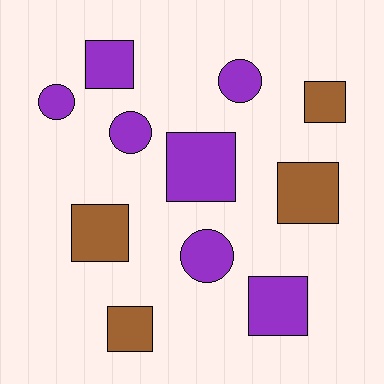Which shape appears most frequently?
Square, with 7 objects.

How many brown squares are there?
There are 4 brown squares.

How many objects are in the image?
There are 11 objects.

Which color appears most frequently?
Purple, with 7 objects.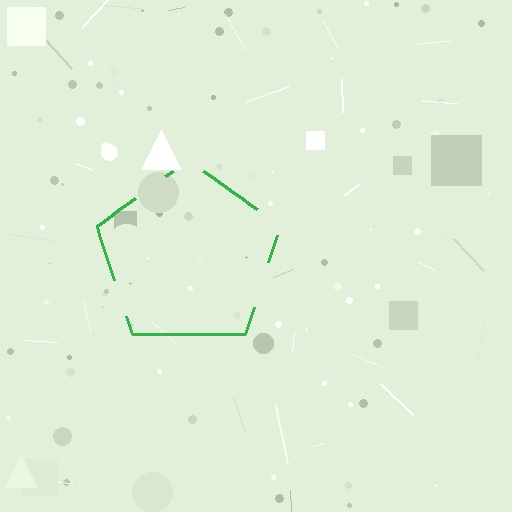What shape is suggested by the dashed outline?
The dashed outline suggests a pentagon.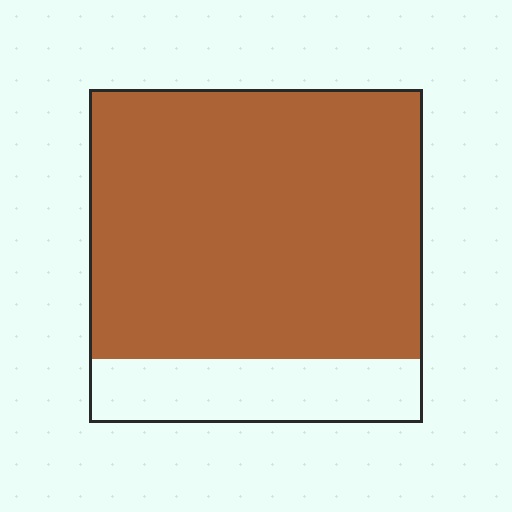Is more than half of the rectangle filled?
Yes.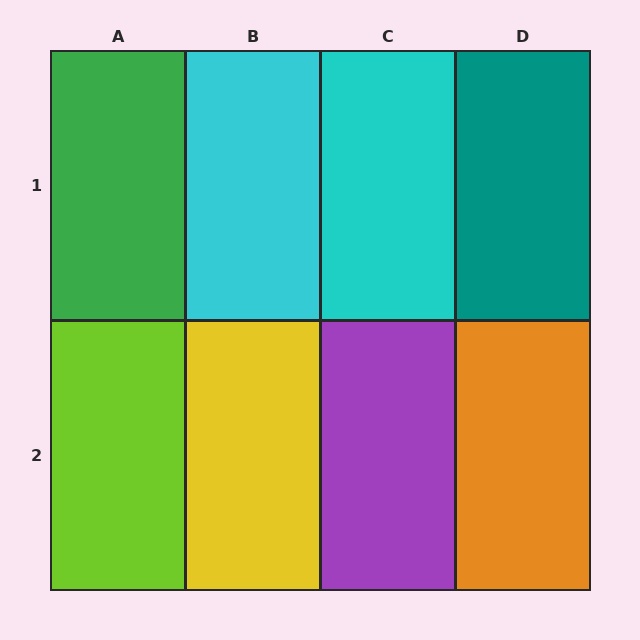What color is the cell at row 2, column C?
Purple.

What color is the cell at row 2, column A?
Lime.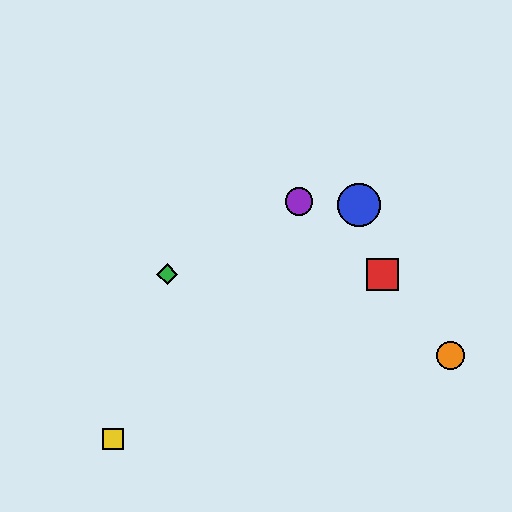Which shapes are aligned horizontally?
The red square, the green diamond are aligned horizontally.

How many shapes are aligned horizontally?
2 shapes (the red square, the green diamond) are aligned horizontally.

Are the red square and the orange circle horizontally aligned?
No, the red square is at y≈274 and the orange circle is at y≈356.